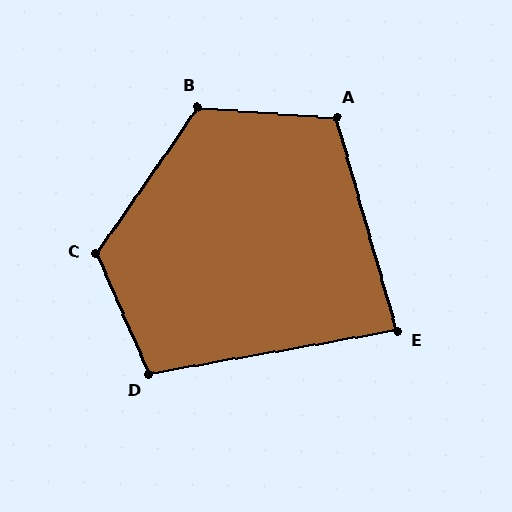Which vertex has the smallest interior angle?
E, at approximately 84 degrees.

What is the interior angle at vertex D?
Approximately 103 degrees (obtuse).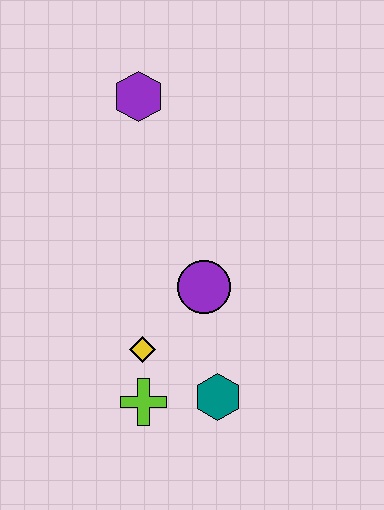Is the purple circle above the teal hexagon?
Yes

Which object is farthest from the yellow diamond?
The purple hexagon is farthest from the yellow diamond.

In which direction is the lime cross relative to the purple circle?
The lime cross is below the purple circle.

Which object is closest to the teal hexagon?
The lime cross is closest to the teal hexagon.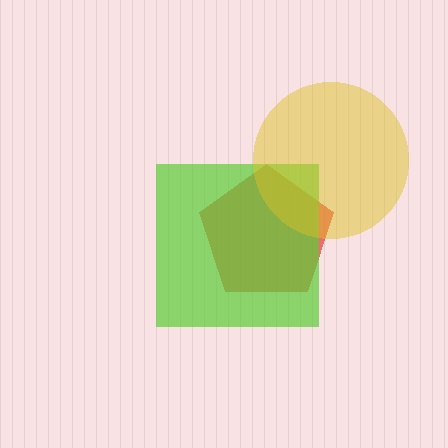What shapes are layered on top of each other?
The layered shapes are: a red pentagon, a lime square, a yellow circle.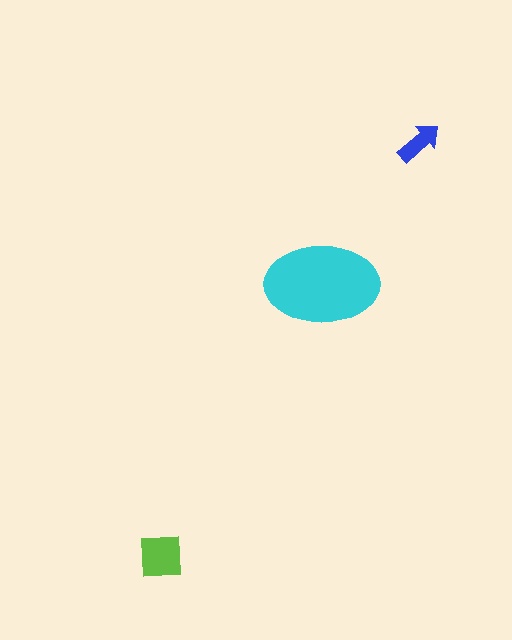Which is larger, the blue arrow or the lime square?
The lime square.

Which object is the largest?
The cyan ellipse.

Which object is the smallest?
The blue arrow.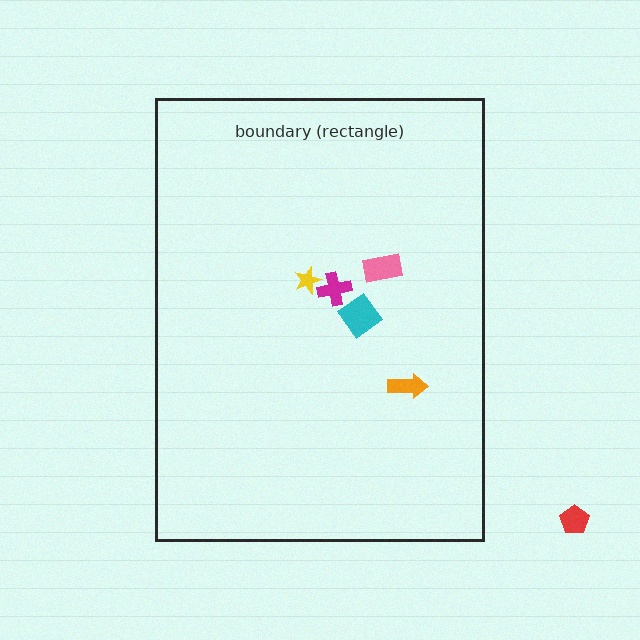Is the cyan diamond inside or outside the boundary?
Inside.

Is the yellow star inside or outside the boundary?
Inside.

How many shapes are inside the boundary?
5 inside, 1 outside.